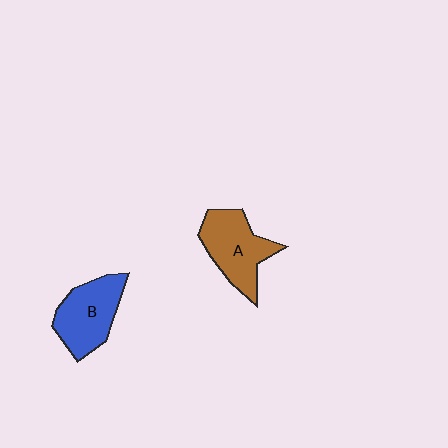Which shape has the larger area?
Shape A (brown).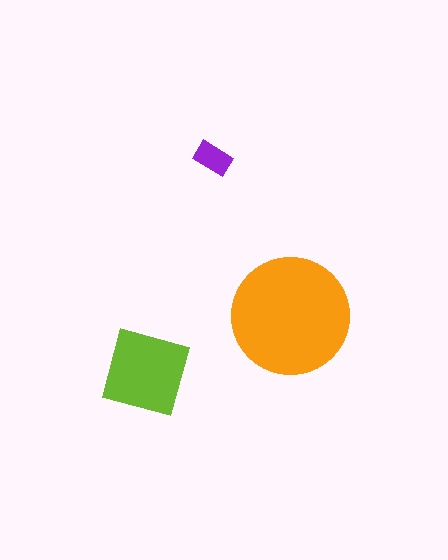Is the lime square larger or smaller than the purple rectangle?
Larger.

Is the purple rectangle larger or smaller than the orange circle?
Smaller.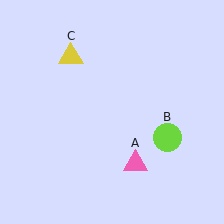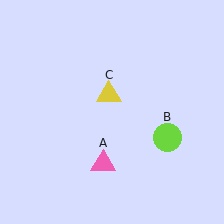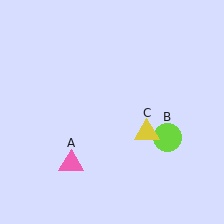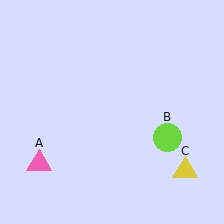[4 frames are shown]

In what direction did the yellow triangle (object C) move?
The yellow triangle (object C) moved down and to the right.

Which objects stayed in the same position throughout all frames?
Lime circle (object B) remained stationary.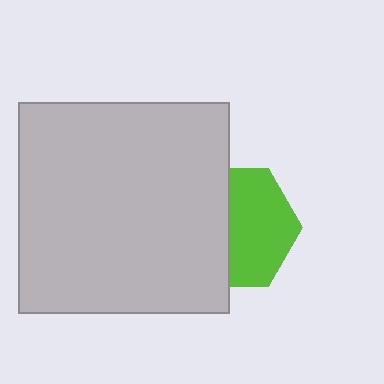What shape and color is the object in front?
The object in front is a light gray square.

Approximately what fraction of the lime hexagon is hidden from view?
Roughly 45% of the lime hexagon is hidden behind the light gray square.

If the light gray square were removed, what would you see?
You would see the complete lime hexagon.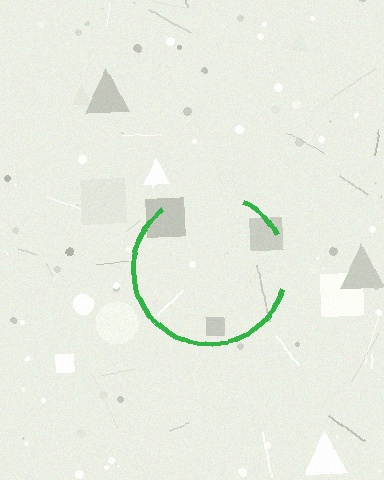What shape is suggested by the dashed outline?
The dashed outline suggests a circle.